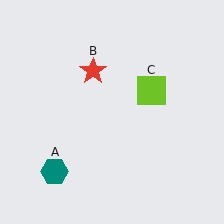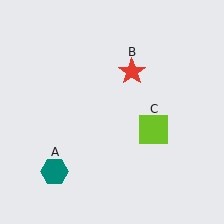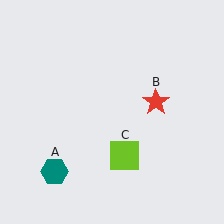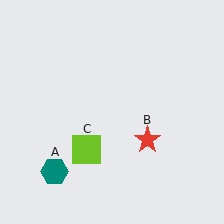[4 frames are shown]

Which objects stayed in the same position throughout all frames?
Teal hexagon (object A) remained stationary.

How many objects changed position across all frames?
2 objects changed position: red star (object B), lime square (object C).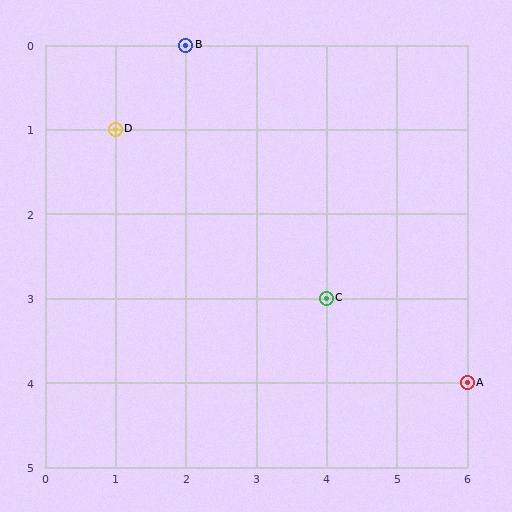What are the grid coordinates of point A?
Point A is at grid coordinates (6, 4).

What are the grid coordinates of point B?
Point B is at grid coordinates (2, 0).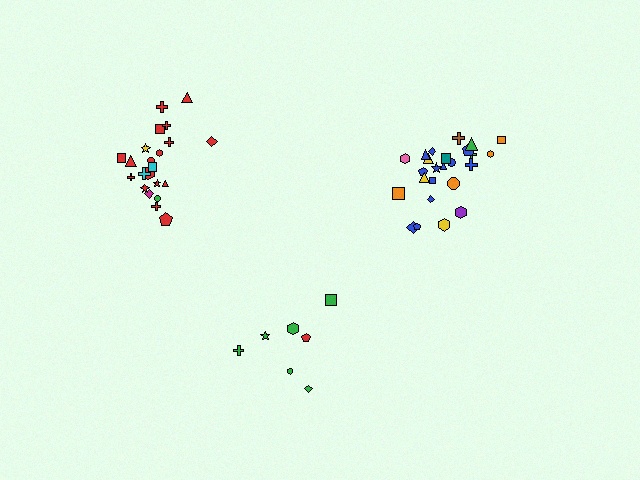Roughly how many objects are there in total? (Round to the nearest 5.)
Roughly 55 objects in total.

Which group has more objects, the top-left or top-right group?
The top-right group.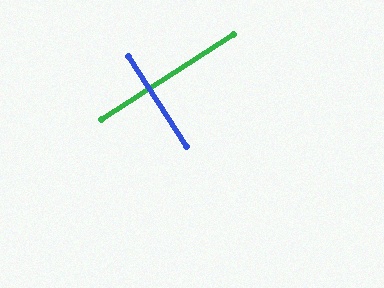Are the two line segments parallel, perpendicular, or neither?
Perpendicular — they meet at approximately 90°.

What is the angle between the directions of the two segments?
Approximately 90 degrees.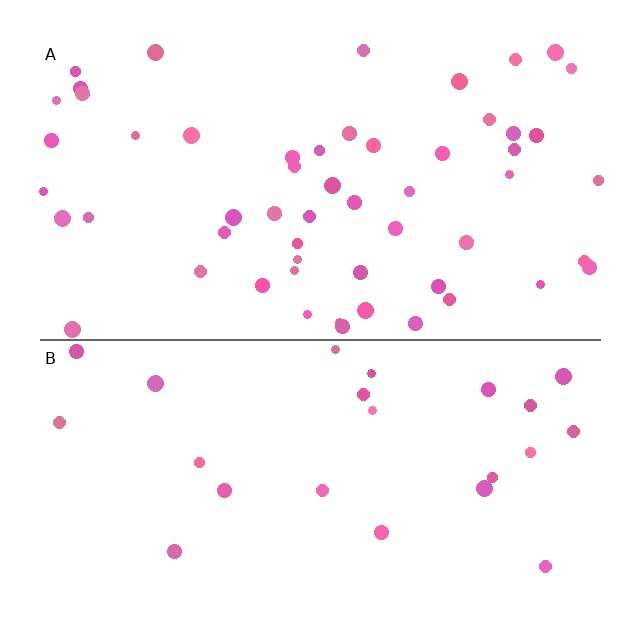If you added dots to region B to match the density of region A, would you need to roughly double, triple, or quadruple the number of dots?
Approximately double.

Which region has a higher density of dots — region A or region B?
A (the top).